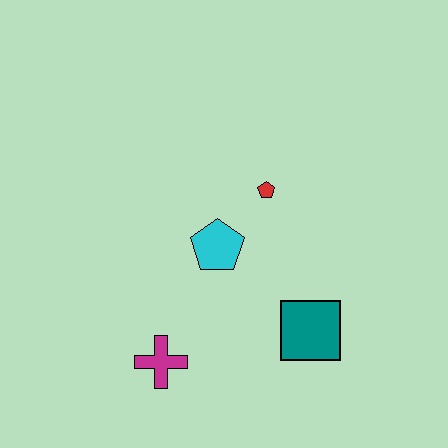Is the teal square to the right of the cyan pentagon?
Yes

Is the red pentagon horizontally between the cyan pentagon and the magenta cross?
No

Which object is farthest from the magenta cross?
The red pentagon is farthest from the magenta cross.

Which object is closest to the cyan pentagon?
The red pentagon is closest to the cyan pentagon.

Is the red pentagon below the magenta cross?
No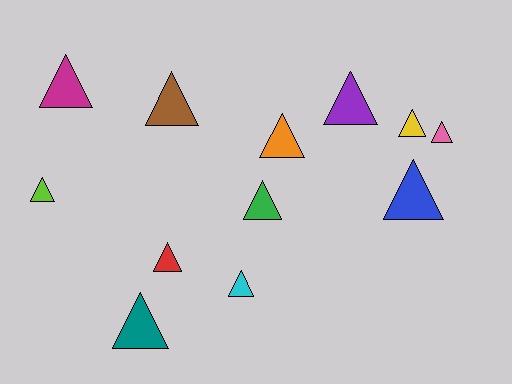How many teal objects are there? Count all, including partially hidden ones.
There is 1 teal object.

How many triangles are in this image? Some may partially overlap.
There are 12 triangles.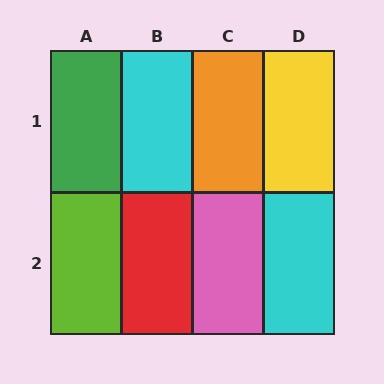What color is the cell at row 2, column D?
Cyan.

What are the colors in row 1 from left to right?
Green, cyan, orange, yellow.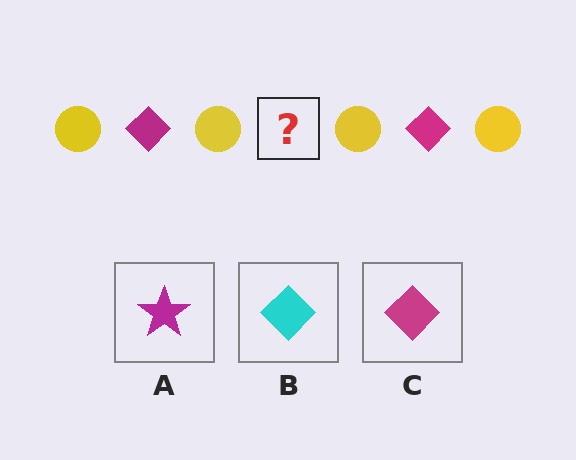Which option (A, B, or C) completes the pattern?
C.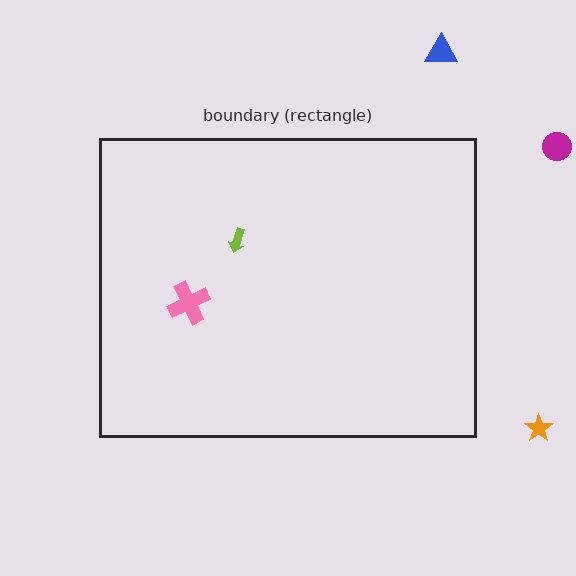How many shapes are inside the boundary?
2 inside, 3 outside.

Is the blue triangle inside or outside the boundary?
Outside.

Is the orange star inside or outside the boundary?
Outside.